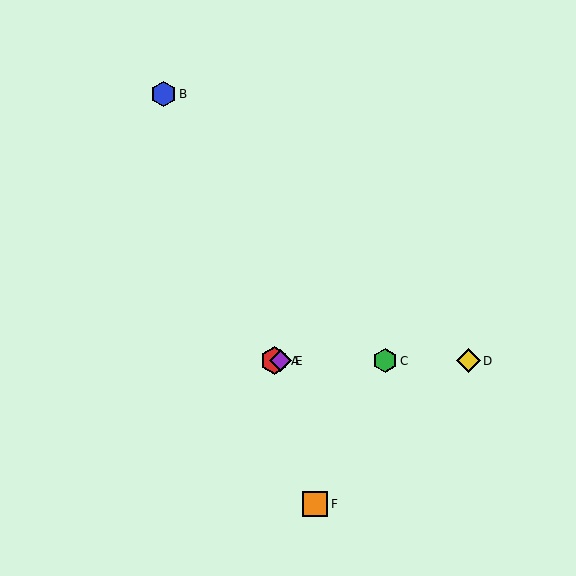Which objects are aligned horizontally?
Objects A, C, D, E are aligned horizontally.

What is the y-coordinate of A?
Object A is at y≈361.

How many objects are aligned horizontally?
4 objects (A, C, D, E) are aligned horizontally.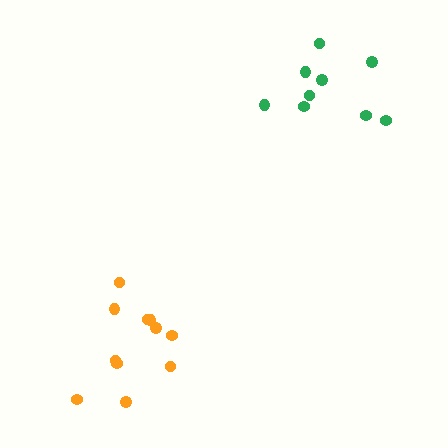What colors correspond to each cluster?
The clusters are colored: green, orange.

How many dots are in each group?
Group 1: 9 dots, Group 2: 11 dots (20 total).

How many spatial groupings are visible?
There are 2 spatial groupings.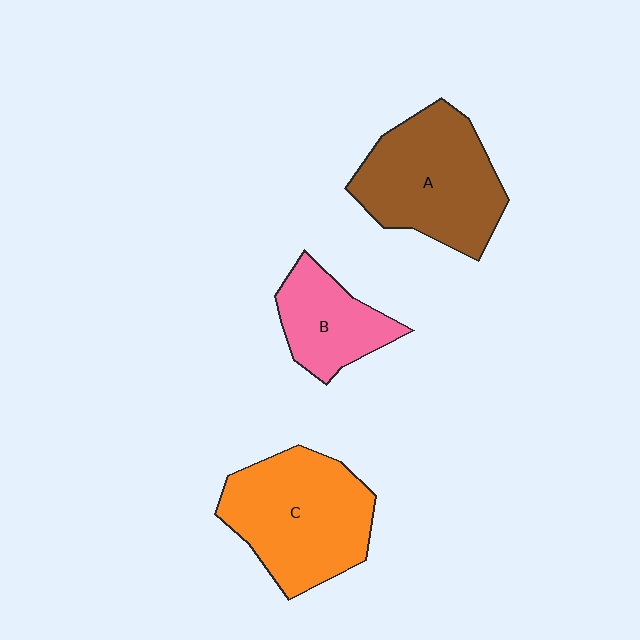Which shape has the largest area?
Shape C (orange).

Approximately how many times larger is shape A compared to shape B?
Approximately 1.7 times.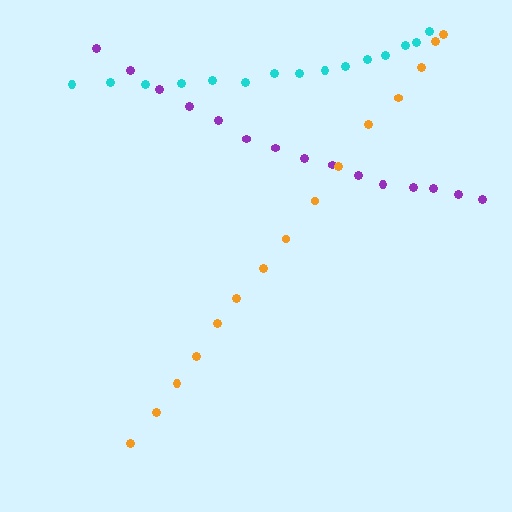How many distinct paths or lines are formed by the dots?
There are 3 distinct paths.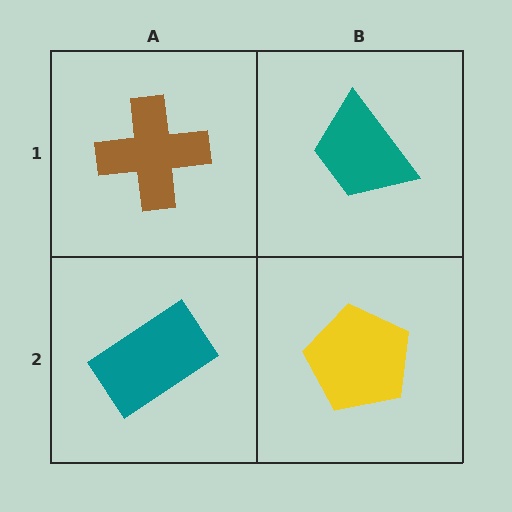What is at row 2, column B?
A yellow pentagon.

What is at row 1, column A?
A brown cross.